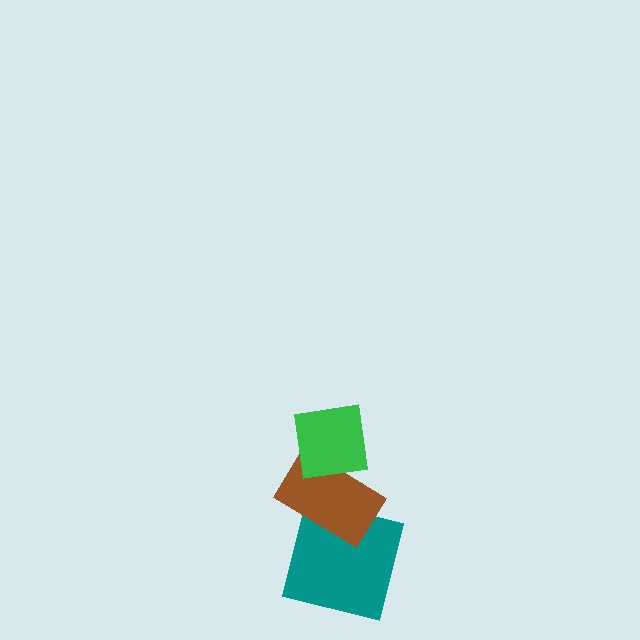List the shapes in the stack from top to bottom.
From top to bottom: the green square, the brown rectangle, the teal square.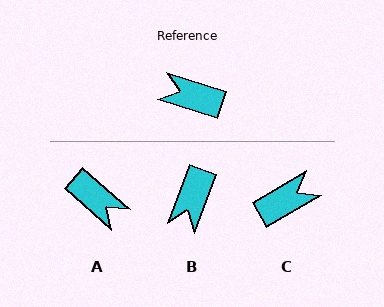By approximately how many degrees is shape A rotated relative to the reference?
Approximately 157 degrees counter-clockwise.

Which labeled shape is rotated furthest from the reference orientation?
A, about 157 degrees away.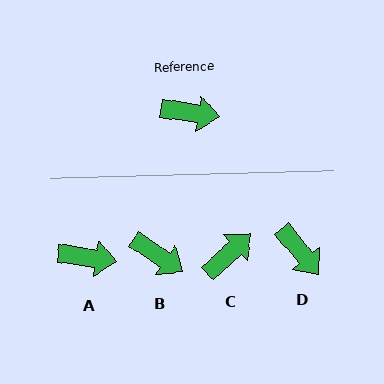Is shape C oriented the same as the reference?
No, it is off by about 51 degrees.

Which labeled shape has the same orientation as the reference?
A.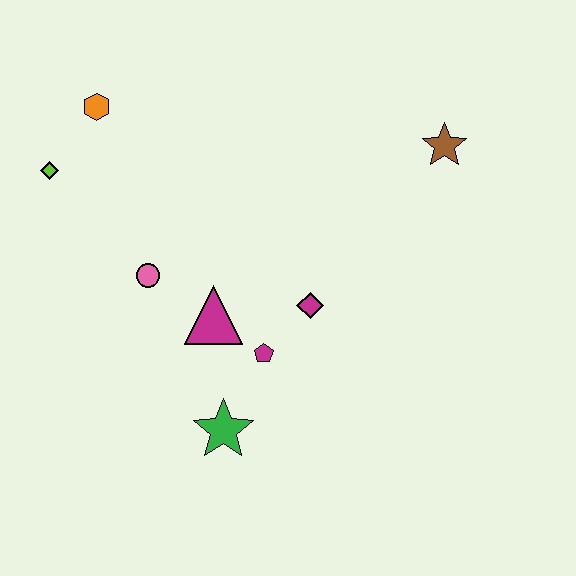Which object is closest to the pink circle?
The magenta triangle is closest to the pink circle.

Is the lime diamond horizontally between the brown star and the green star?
No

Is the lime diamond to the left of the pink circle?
Yes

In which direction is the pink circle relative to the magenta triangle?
The pink circle is to the left of the magenta triangle.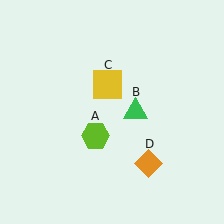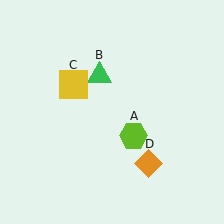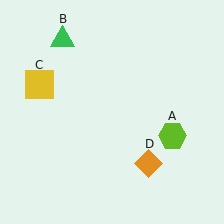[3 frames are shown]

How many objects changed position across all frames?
3 objects changed position: lime hexagon (object A), green triangle (object B), yellow square (object C).